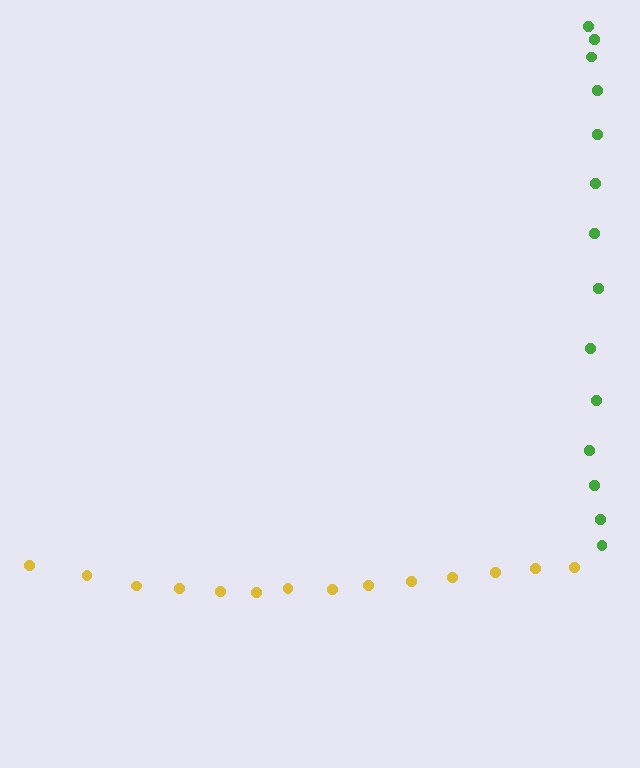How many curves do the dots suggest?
There are 2 distinct paths.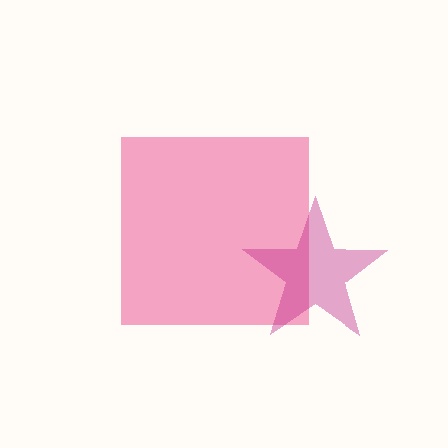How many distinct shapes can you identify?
There are 2 distinct shapes: a pink square, a magenta star.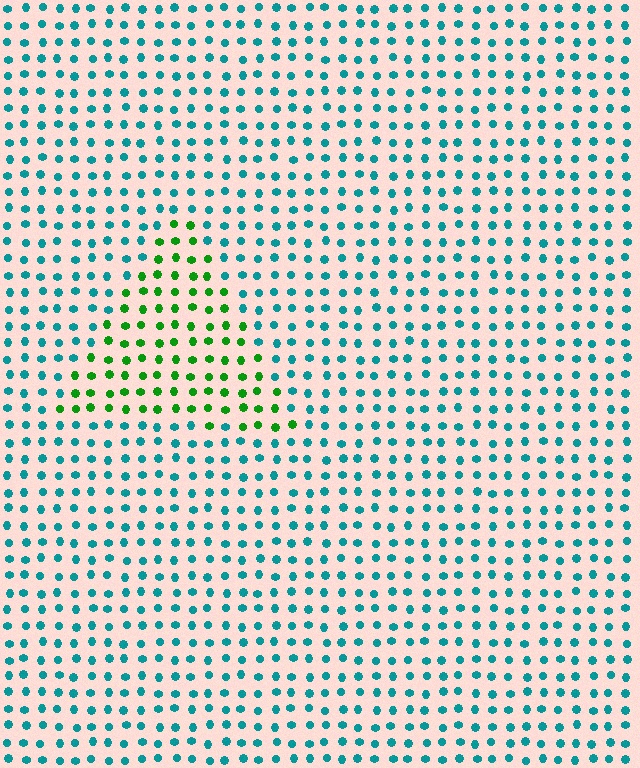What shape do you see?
I see a triangle.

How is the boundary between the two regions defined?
The boundary is defined purely by a slight shift in hue (about 58 degrees). Spacing, size, and orientation are identical on both sides.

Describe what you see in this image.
The image is filled with small teal elements in a uniform arrangement. A triangle-shaped region is visible where the elements are tinted to a slightly different hue, forming a subtle color boundary.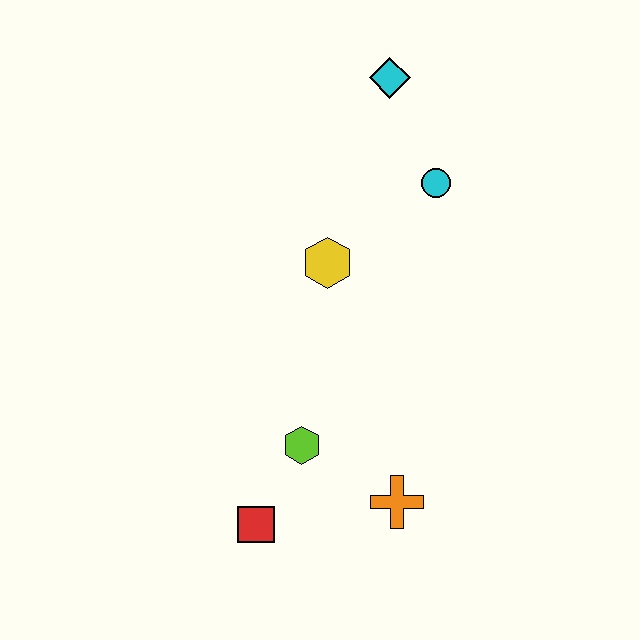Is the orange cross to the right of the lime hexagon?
Yes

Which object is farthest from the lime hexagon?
The cyan diamond is farthest from the lime hexagon.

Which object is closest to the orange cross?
The lime hexagon is closest to the orange cross.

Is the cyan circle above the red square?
Yes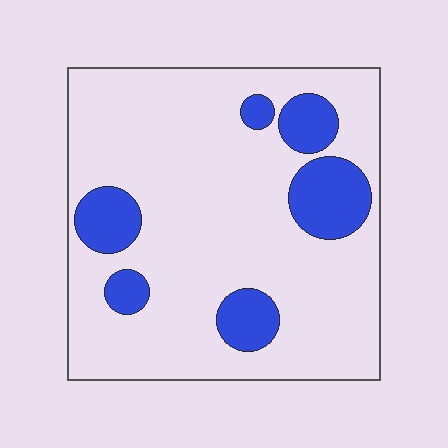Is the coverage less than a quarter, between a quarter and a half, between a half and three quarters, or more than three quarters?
Less than a quarter.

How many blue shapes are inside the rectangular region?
6.